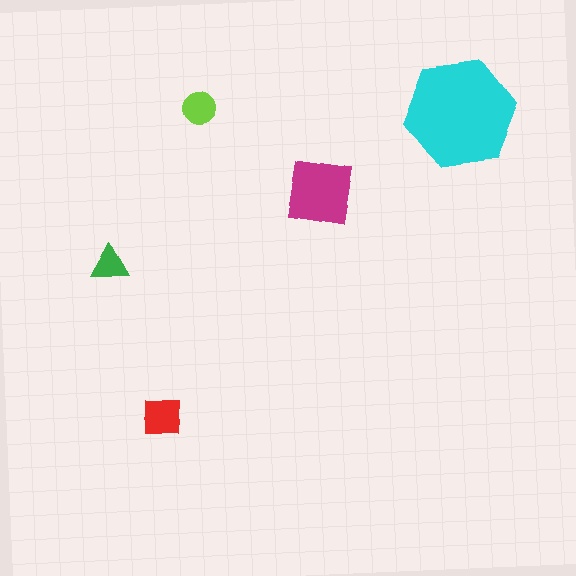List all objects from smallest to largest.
The green triangle, the lime circle, the red square, the magenta square, the cyan hexagon.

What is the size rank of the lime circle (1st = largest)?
4th.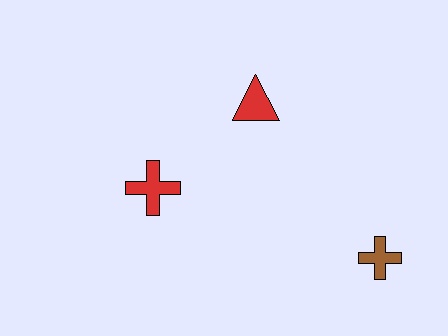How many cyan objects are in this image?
There are no cyan objects.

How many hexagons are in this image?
There are no hexagons.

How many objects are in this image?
There are 3 objects.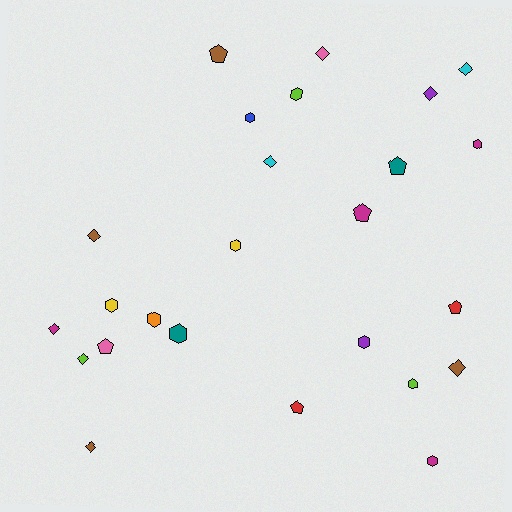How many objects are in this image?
There are 25 objects.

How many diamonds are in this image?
There are 9 diamonds.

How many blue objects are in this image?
There is 1 blue object.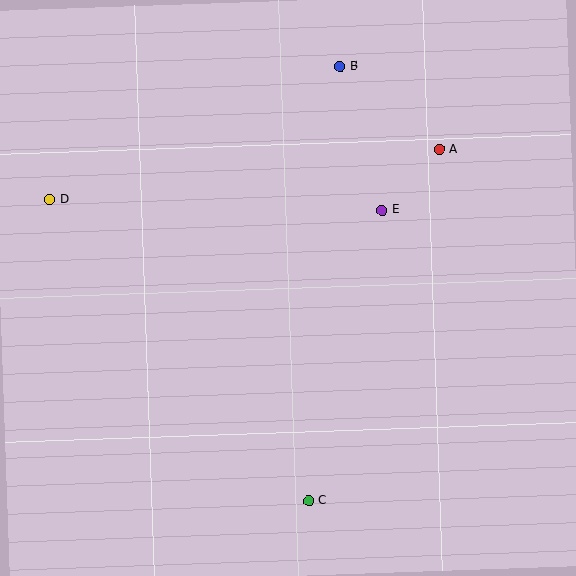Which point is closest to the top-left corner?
Point D is closest to the top-left corner.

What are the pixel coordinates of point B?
Point B is at (340, 66).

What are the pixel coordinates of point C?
Point C is at (309, 501).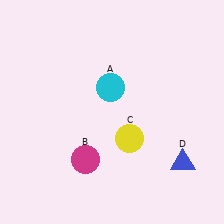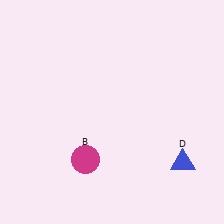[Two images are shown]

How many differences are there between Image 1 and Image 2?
There are 2 differences between the two images.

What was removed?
The cyan circle (A), the yellow circle (C) were removed in Image 2.